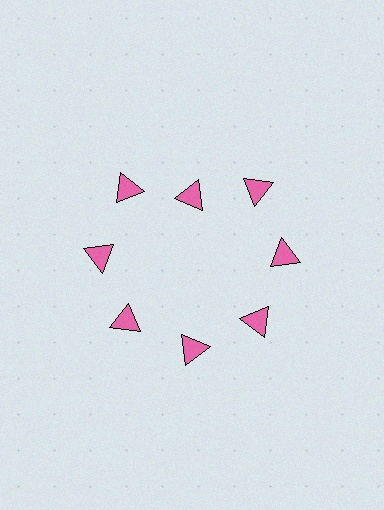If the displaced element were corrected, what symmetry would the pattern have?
It would have 8-fold rotational symmetry — the pattern would map onto itself every 45 degrees.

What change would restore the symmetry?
The symmetry would be restored by moving it outward, back onto the ring so that all 8 triangles sit at equal angles and equal distance from the center.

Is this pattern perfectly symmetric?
No. The 8 pink triangles are arranged in a ring, but one element near the 12 o'clock position is pulled inward toward the center, breaking the 8-fold rotational symmetry.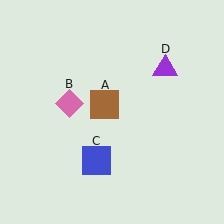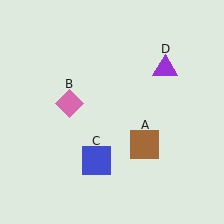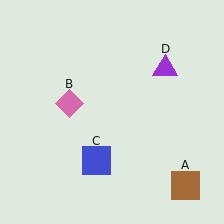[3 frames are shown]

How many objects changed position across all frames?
1 object changed position: brown square (object A).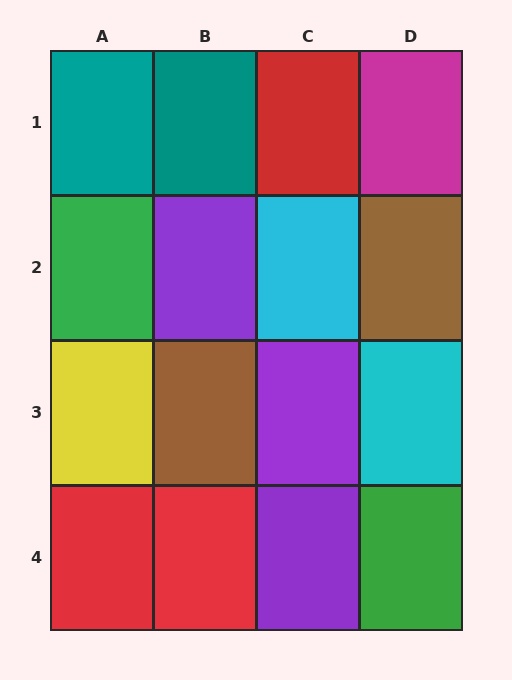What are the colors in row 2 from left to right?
Green, purple, cyan, brown.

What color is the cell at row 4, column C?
Purple.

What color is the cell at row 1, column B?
Teal.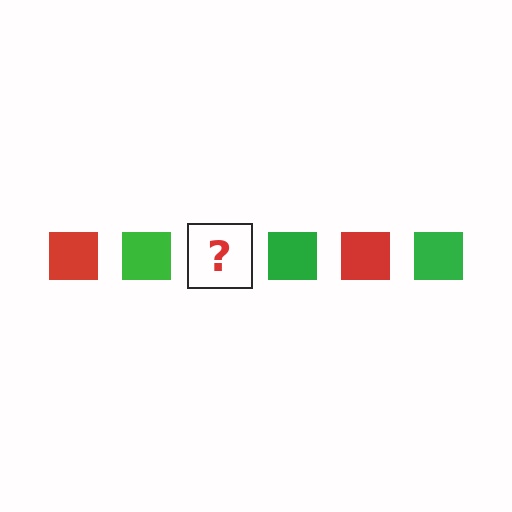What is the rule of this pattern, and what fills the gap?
The rule is that the pattern cycles through red, green squares. The gap should be filled with a red square.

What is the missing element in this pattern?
The missing element is a red square.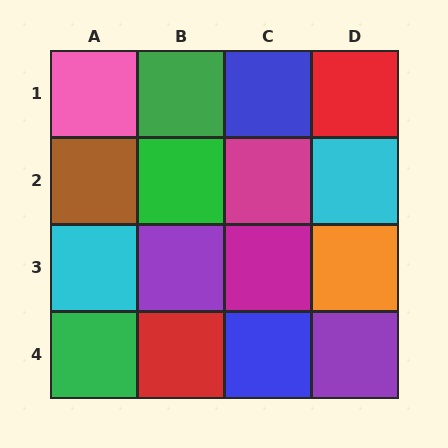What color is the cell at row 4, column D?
Purple.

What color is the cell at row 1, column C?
Blue.